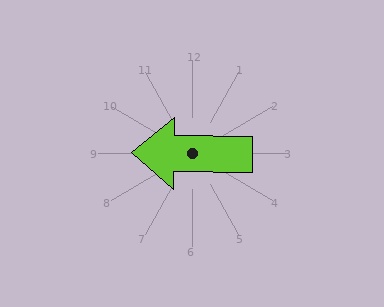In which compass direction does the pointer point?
West.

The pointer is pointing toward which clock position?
Roughly 9 o'clock.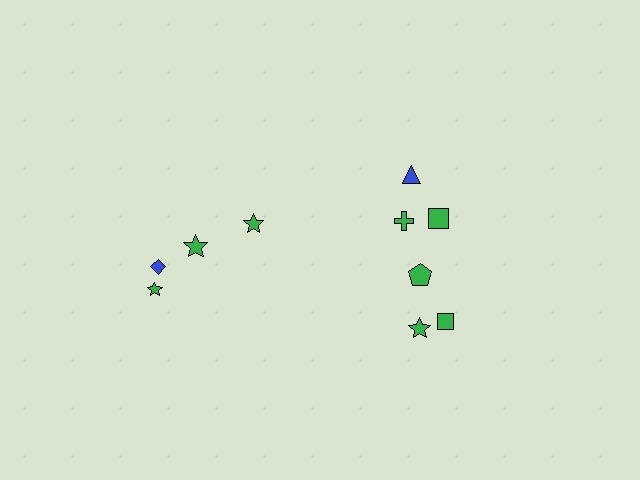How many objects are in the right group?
There are 6 objects.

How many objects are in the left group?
There are 4 objects.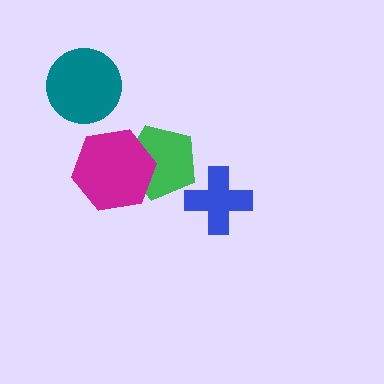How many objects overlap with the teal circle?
0 objects overlap with the teal circle.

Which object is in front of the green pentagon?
The magenta hexagon is in front of the green pentagon.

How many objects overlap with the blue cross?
0 objects overlap with the blue cross.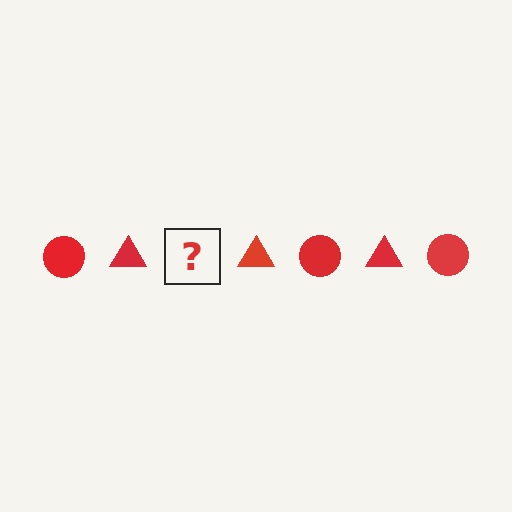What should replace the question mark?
The question mark should be replaced with a red circle.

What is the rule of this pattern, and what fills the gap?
The rule is that the pattern cycles through circle, triangle shapes in red. The gap should be filled with a red circle.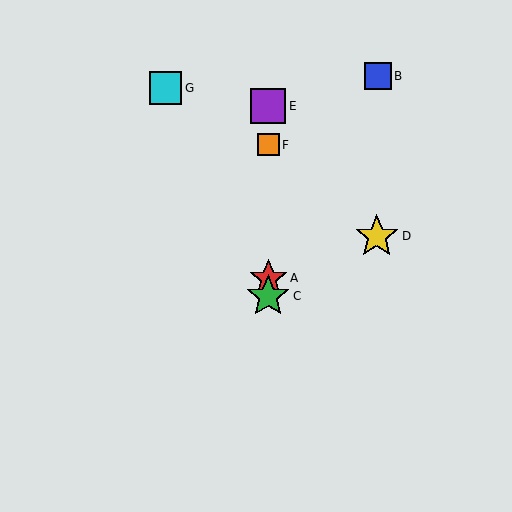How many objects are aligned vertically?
4 objects (A, C, E, F) are aligned vertically.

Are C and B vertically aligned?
No, C is at x≈268 and B is at x≈378.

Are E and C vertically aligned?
Yes, both are at x≈268.